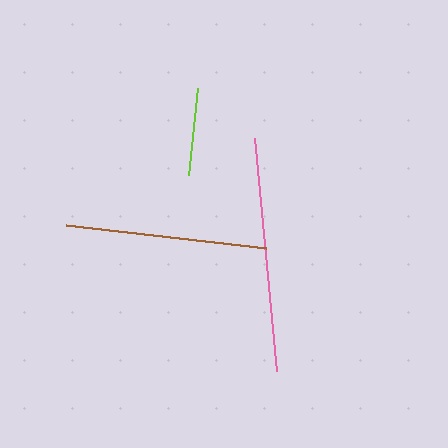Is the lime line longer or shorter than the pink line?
The pink line is longer than the lime line.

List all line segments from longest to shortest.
From longest to shortest: pink, brown, lime.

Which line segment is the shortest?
The lime line is the shortest at approximately 87 pixels.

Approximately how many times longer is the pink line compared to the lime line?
The pink line is approximately 2.7 times the length of the lime line.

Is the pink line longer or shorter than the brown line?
The pink line is longer than the brown line.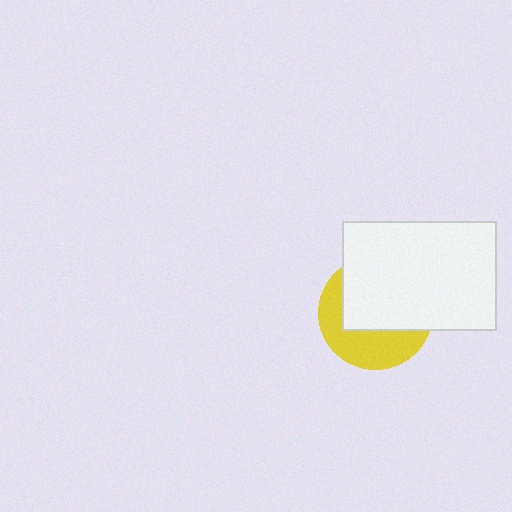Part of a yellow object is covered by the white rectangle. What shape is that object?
It is a circle.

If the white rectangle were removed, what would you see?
You would see the complete yellow circle.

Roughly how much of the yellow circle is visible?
A small part of it is visible (roughly 41%).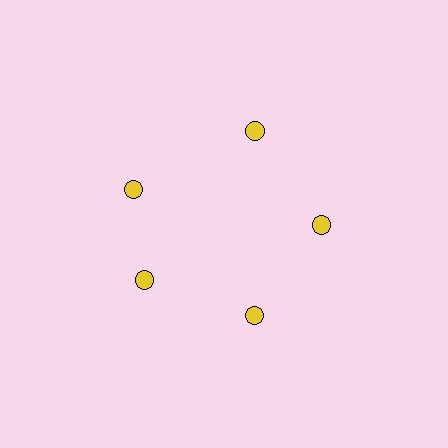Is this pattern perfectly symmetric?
No. The 5 yellow circles are arranged in a ring, but one element near the 10 o'clock position is rotated out of alignment along the ring, breaking the 5-fold rotational symmetry.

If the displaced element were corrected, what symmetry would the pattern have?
It would have 5-fold rotational symmetry — the pattern would map onto itself every 72 degrees.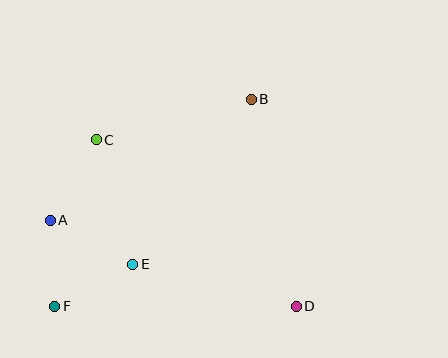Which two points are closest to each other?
Points A and F are closest to each other.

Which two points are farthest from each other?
Points B and F are farthest from each other.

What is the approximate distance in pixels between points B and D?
The distance between B and D is approximately 212 pixels.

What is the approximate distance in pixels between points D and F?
The distance between D and F is approximately 242 pixels.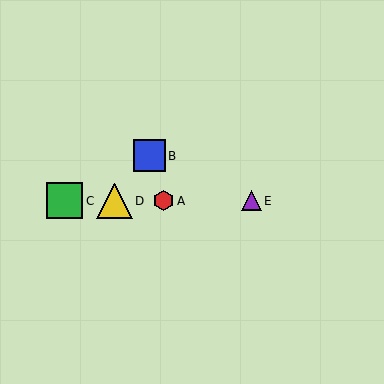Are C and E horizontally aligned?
Yes, both are at y≈201.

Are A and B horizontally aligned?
No, A is at y≈201 and B is at y≈156.